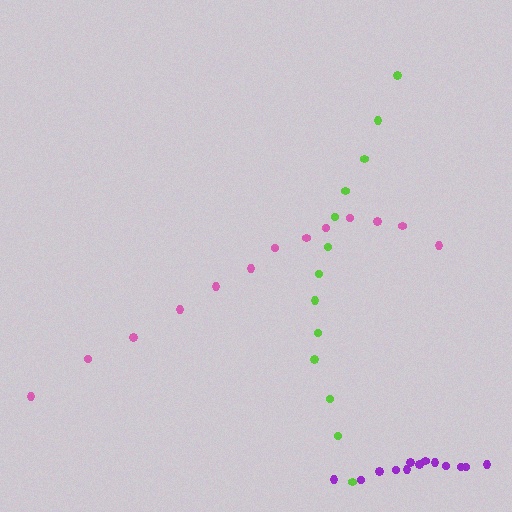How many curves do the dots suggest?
There are 3 distinct paths.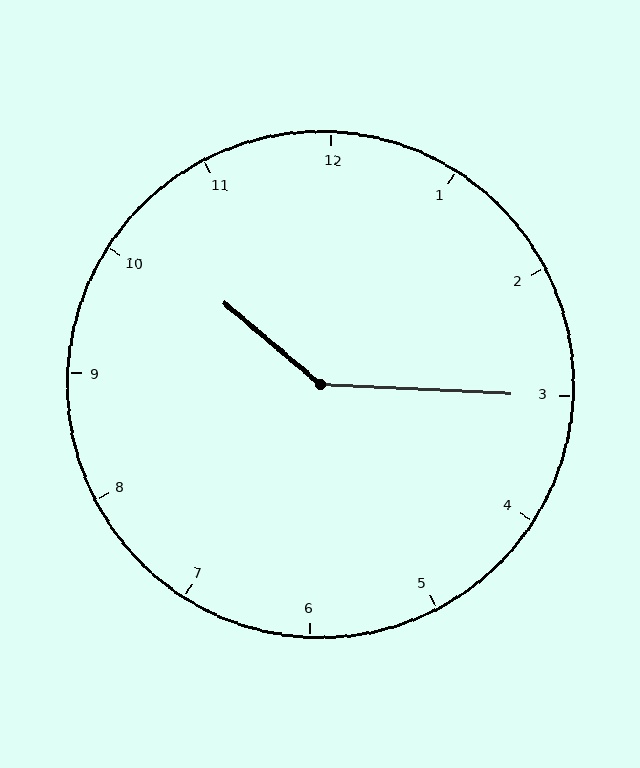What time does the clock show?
10:15.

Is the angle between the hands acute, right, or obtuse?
It is obtuse.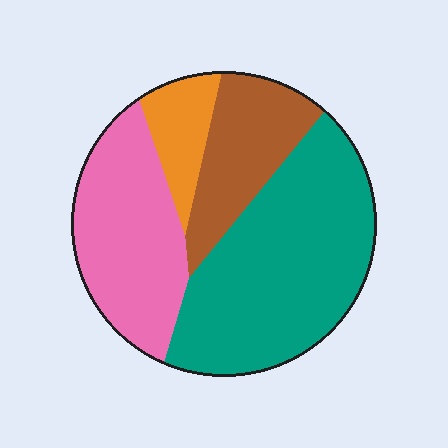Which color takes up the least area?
Orange, at roughly 10%.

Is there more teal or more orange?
Teal.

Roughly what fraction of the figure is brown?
Brown covers about 20% of the figure.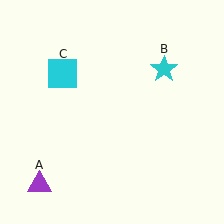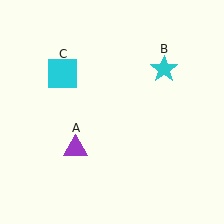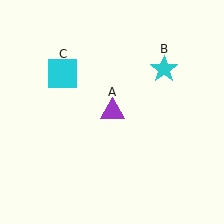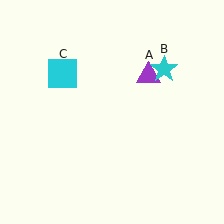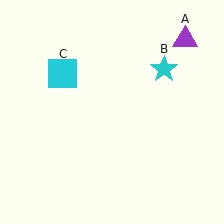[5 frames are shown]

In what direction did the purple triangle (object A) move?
The purple triangle (object A) moved up and to the right.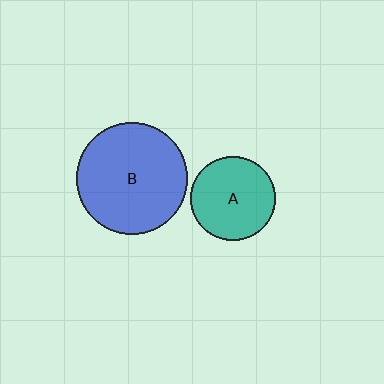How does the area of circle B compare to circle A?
Approximately 1.7 times.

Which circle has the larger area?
Circle B (blue).